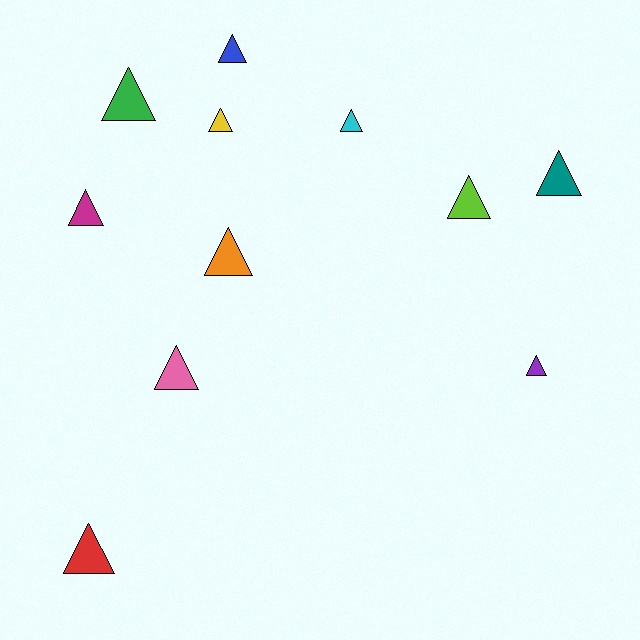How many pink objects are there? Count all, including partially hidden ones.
There is 1 pink object.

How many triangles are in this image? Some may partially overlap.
There are 11 triangles.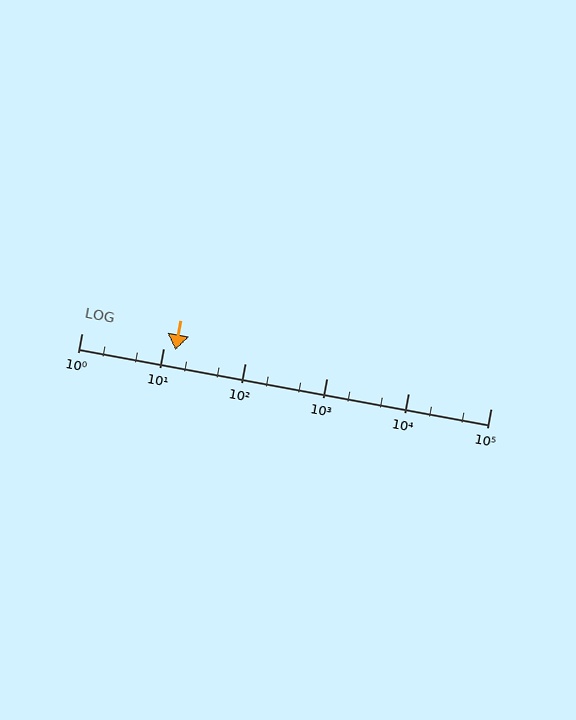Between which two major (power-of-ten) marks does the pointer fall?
The pointer is between 10 and 100.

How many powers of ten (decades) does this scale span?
The scale spans 5 decades, from 1 to 100000.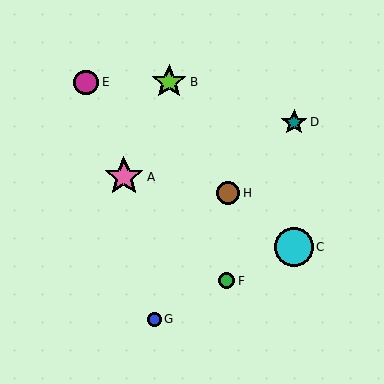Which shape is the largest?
The pink star (labeled A) is the largest.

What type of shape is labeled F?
Shape F is a green circle.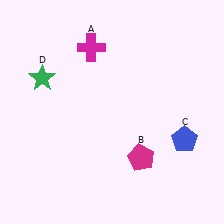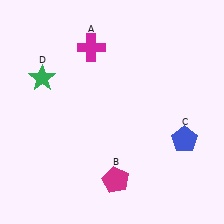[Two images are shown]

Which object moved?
The magenta pentagon (B) moved left.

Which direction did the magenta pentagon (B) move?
The magenta pentagon (B) moved left.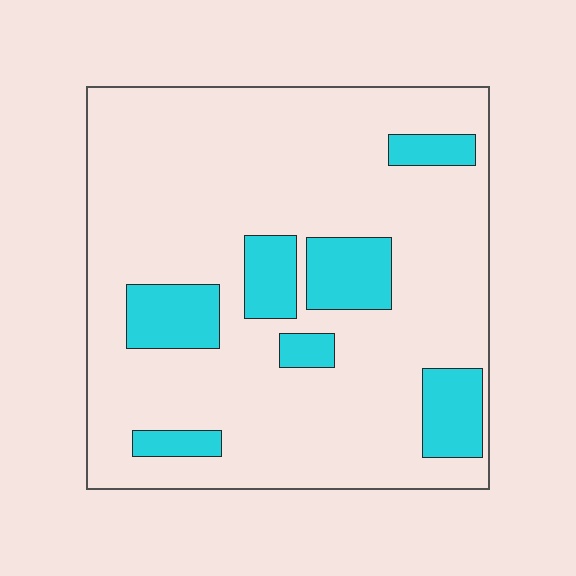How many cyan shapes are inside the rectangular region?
7.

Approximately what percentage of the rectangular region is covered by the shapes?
Approximately 20%.